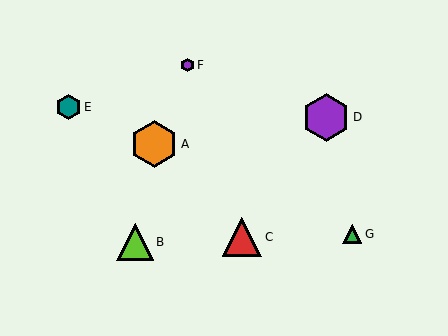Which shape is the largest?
The purple hexagon (labeled D) is the largest.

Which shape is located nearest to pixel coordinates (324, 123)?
The purple hexagon (labeled D) at (326, 117) is nearest to that location.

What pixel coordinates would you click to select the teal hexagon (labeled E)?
Click at (68, 107) to select the teal hexagon E.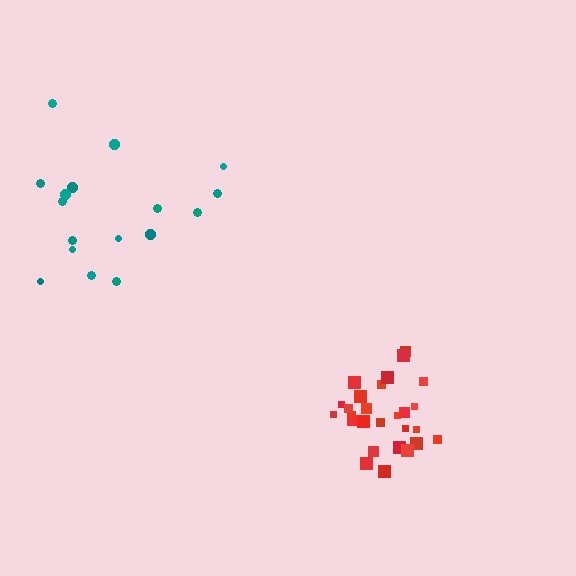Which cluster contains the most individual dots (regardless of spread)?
Red (27).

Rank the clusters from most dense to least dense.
red, teal.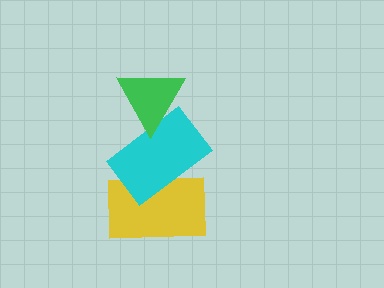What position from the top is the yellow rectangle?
The yellow rectangle is 3rd from the top.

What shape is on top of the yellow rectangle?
The cyan rectangle is on top of the yellow rectangle.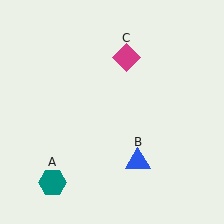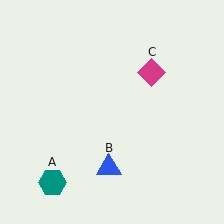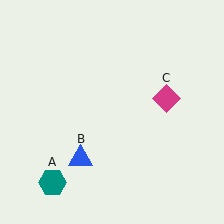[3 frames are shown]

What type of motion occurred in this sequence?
The blue triangle (object B), magenta diamond (object C) rotated clockwise around the center of the scene.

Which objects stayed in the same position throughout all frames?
Teal hexagon (object A) remained stationary.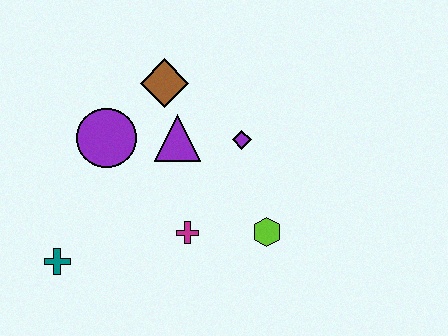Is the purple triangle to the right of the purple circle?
Yes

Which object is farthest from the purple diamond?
The teal cross is farthest from the purple diamond.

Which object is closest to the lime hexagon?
The magenta cross is closest to the lime hexagon.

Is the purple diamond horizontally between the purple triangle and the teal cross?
No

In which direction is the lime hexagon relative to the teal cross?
The lime hexagon is to the right of the teal cross.